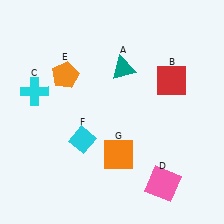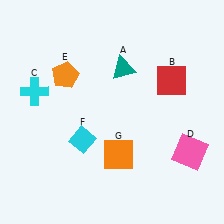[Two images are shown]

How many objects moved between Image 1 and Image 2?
1 object moved between the two images.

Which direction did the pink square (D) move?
The pink square (D) moved up.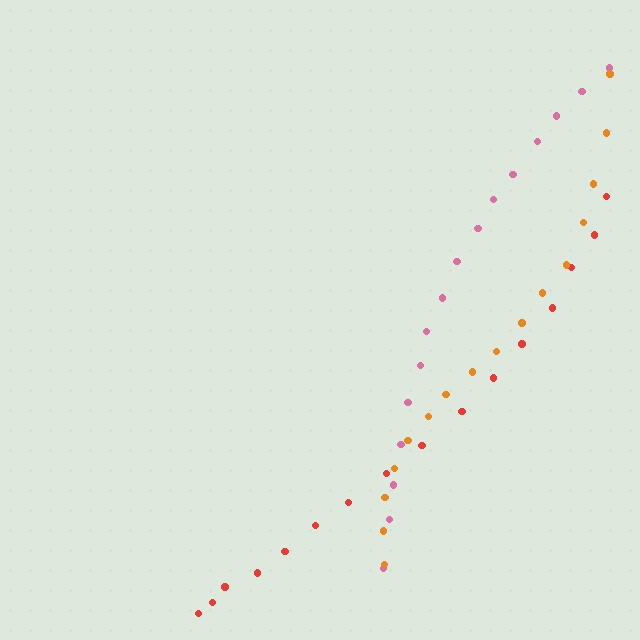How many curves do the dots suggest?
There are 3 distinct paths.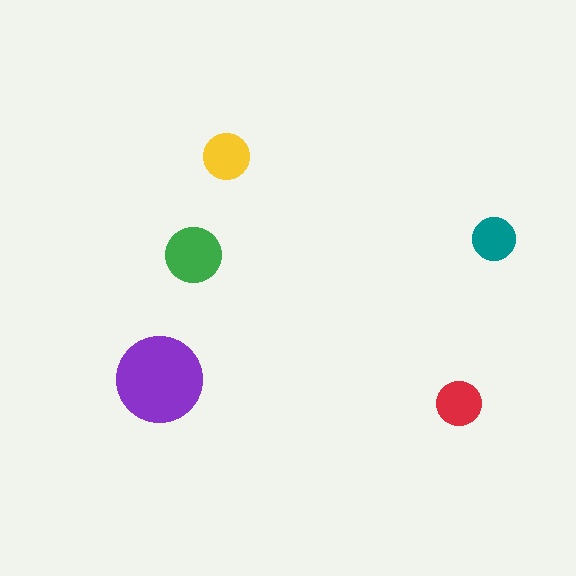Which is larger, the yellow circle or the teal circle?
The yellow one.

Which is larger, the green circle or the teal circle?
The green one.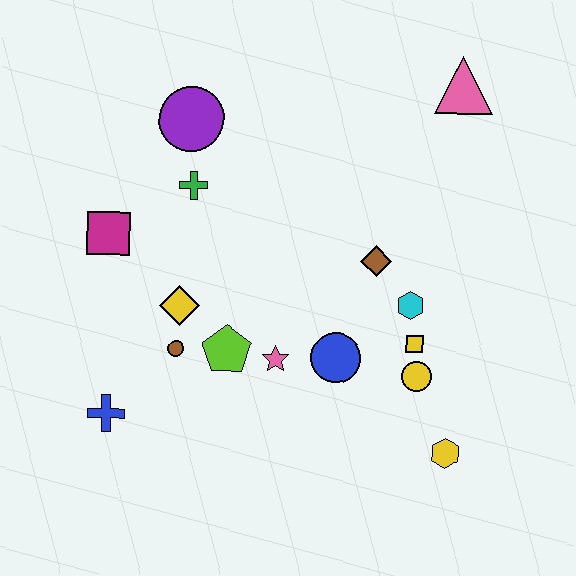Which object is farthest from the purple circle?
The yellow hexagon is farthest from the purple circle.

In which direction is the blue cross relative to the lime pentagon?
The blue cross is to the left of the lime pentagon.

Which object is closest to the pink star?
The lime pentagon is closest to the pink star.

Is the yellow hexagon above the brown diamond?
No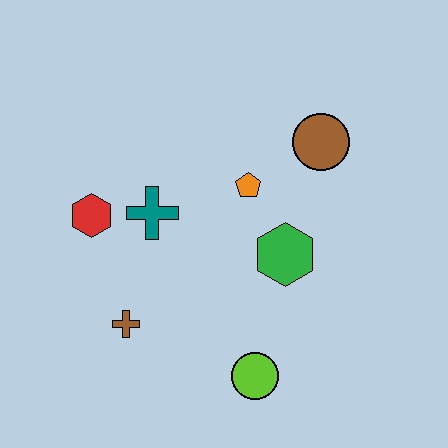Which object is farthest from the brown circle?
The brown cross is farthest from the brown circle.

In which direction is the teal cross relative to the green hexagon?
The teal cross is to the left of the green hexagon.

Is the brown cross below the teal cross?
Yes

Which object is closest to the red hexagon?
The teal cross is closest to the red hexagon.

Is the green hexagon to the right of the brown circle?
No